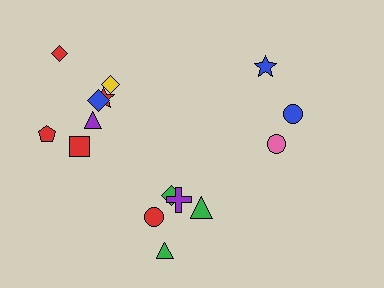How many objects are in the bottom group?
There are 5 objects.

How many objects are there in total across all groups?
There are 15 objects.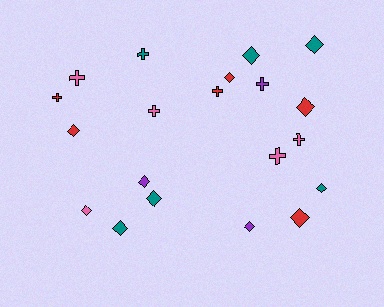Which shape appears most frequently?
Diamond, with 12 objects.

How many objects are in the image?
There are 20 objects.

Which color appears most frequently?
Teal, with 6 objects.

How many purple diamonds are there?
There are 2 purple diamonds.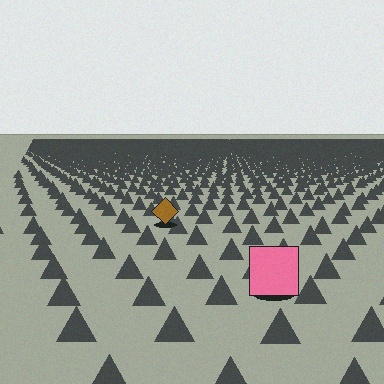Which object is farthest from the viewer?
The brown diamond is farthest from the viewer. It appears smaller and the ground texture around it is denser.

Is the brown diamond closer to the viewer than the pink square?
No. The pink square is closer — you can tell from the texture gradient: the ground texture is coarser near it.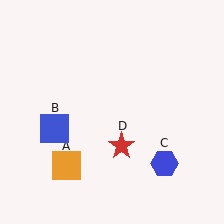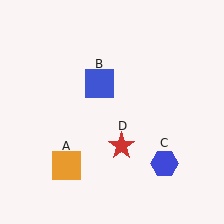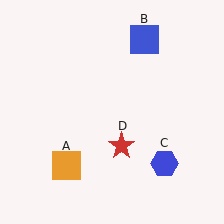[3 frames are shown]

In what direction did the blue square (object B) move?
The blue square (object B) moved up and to the right.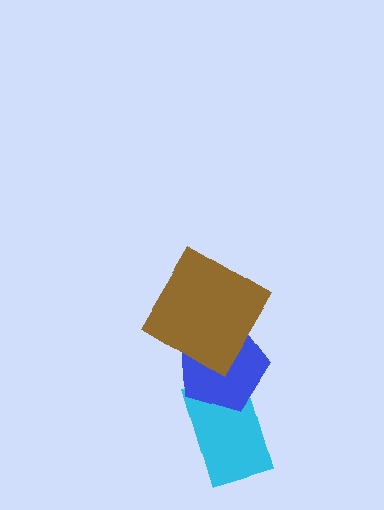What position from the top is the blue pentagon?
The blue pentagon is 2nd from the top.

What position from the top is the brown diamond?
The brown diamond is 1st from the top.